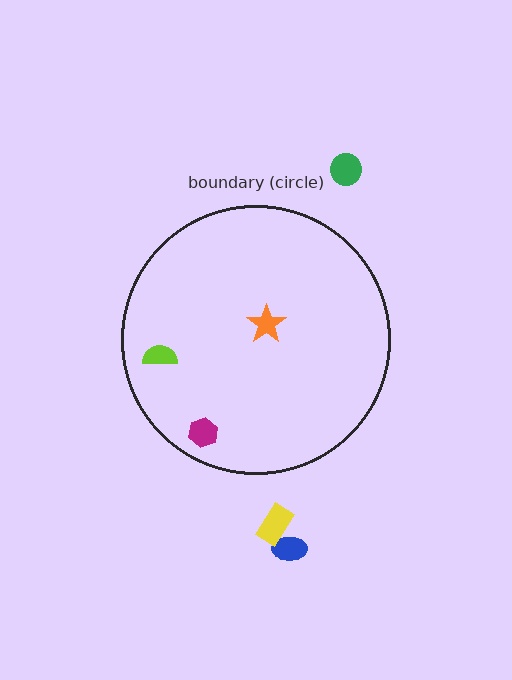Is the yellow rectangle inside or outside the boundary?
Outside.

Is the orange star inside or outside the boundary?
Inside.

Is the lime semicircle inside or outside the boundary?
Inside.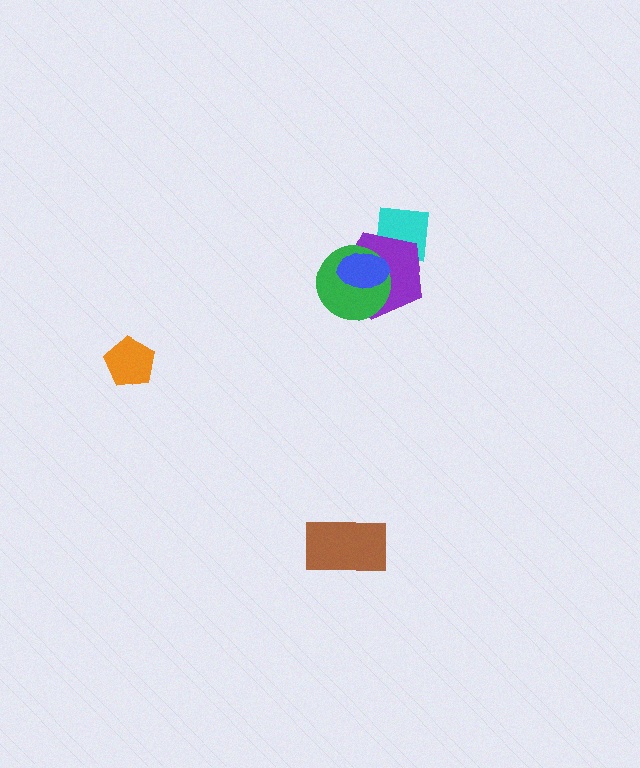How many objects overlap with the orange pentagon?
0 objects overlap with the orange pentagon.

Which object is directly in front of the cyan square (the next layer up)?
The purple pentagon is directly in front of the cyan square.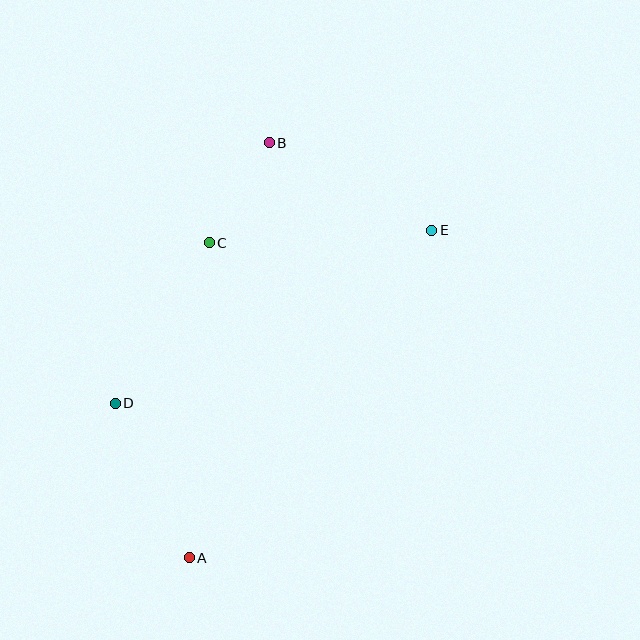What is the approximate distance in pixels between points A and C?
The distance between A and C is approximately 316 pixels.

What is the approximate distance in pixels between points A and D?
The distance between A and D is approximately 171 pixels.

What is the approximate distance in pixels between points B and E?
The distance between B and E is approximately 185 pixels.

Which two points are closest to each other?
Points B and C are closest to each other.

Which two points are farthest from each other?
Points A and B are farthest from each other.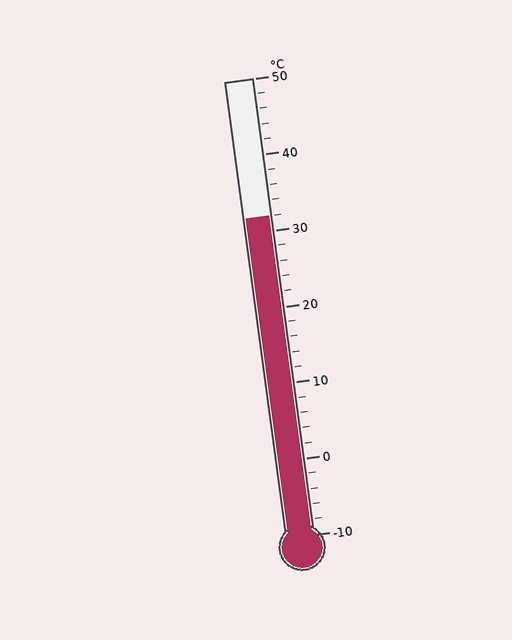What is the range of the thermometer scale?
The thermometer scale ranges from -10°C to 50°C.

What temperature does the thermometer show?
The thermometer shows approximately 32°C.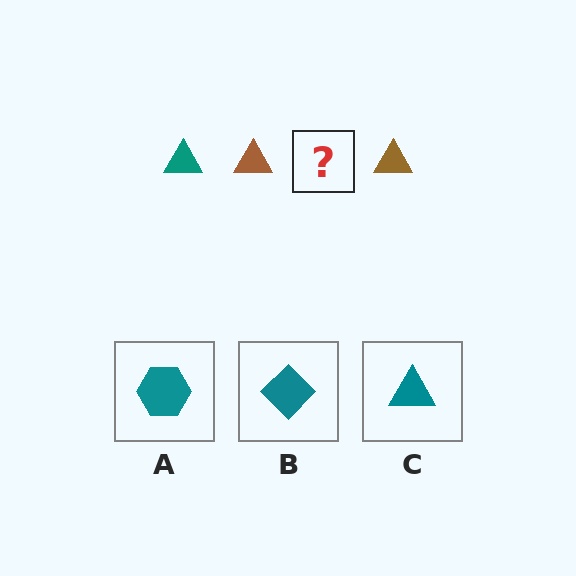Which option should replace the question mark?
Option C.